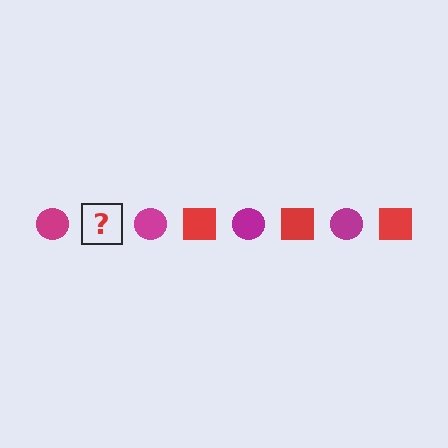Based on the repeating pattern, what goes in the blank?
The blank should be a red square.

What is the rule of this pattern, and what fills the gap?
The rule is that the pattern alternates between magenta circle and red square. The gap should be filled with a red square.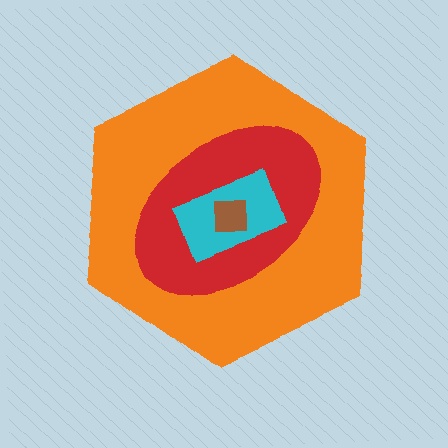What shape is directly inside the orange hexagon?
The red ellipse.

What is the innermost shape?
The brown square.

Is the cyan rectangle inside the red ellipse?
Yes.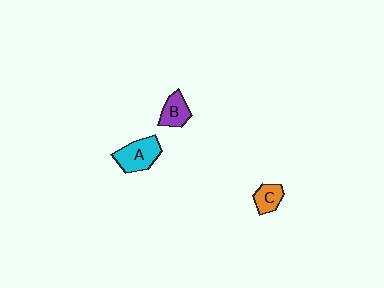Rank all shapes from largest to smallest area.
From largest to smallest: A (cyan), B (purple), C (orange).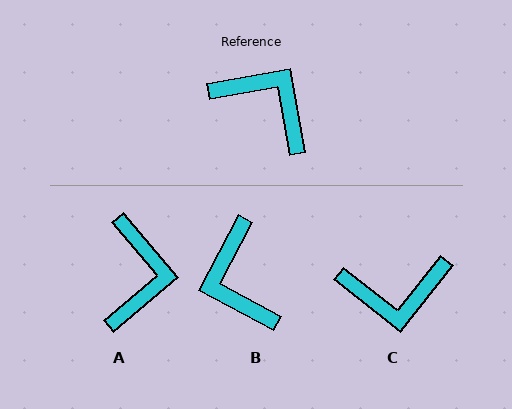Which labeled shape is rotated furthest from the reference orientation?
B, about 142 degrees away.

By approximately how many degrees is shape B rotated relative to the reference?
Approximately 142 degrees counter-clockwise.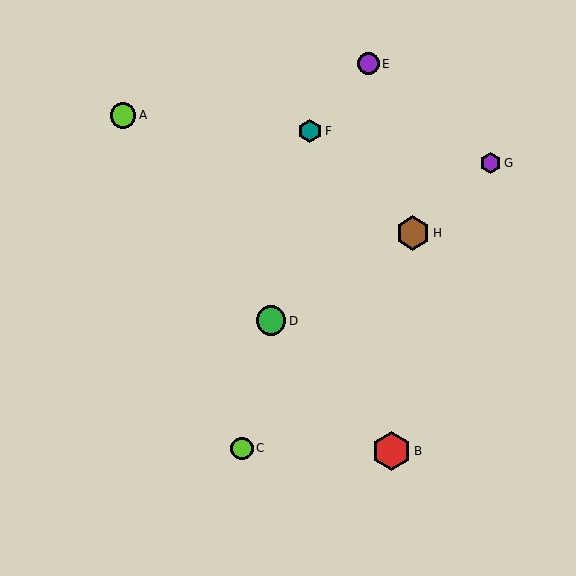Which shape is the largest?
The red hexagon (labeled B) is the largest.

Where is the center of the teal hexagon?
The center of the teal hexagon is at (310, 131).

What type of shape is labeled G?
Shape G is a purple hexagon.